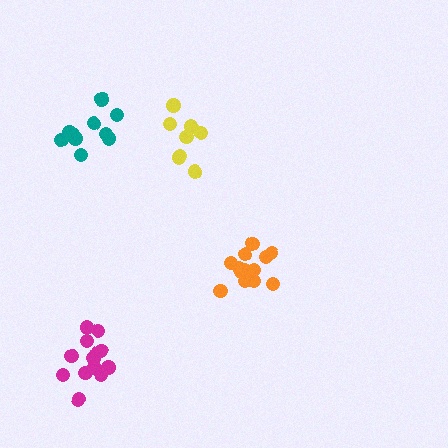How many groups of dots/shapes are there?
There are 4 groups.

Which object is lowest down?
The magenta cluster is bottommost.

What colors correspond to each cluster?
The clusters are colored: orange, magenta, teal, yellow.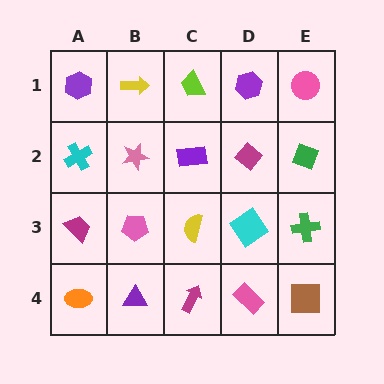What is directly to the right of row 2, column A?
A pink star.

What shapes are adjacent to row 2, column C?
A lime trapezoid (row 1, column C), a yellow semicircle (row 3, column C), a pink star (row 2, column B), a magenta diamond (row 2, column D).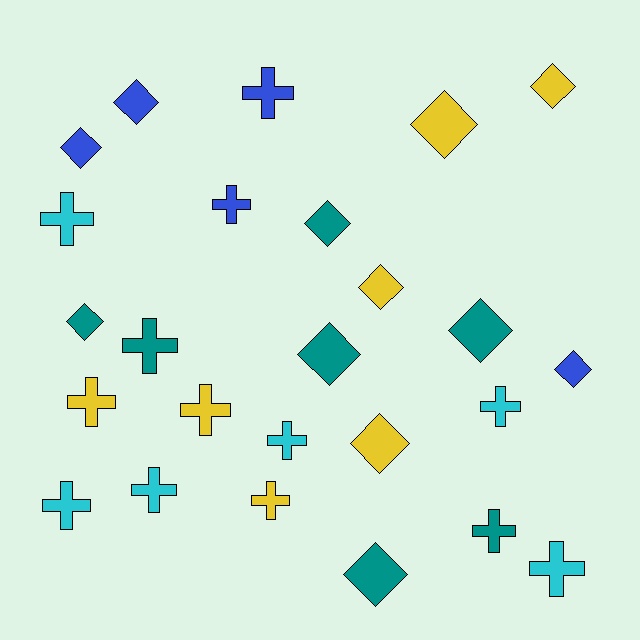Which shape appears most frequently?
Cross, with 13 objects.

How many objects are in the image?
There are 25 objects.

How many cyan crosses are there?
There are 6 cyan crosses.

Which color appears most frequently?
Teal, with 7 objects.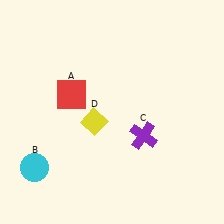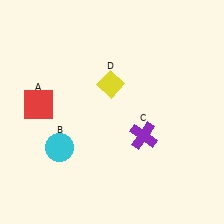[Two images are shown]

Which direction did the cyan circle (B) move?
The cyan circle (B) moved right.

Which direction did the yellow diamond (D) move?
The yellow diamond (D) moved up.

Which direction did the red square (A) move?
The red square (A) moved left.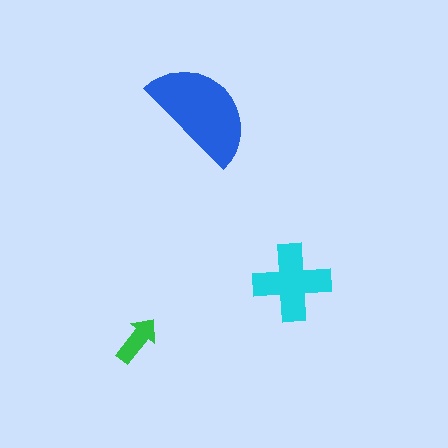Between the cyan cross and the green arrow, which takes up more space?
The cyan cross.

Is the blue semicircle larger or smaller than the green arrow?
Larger.